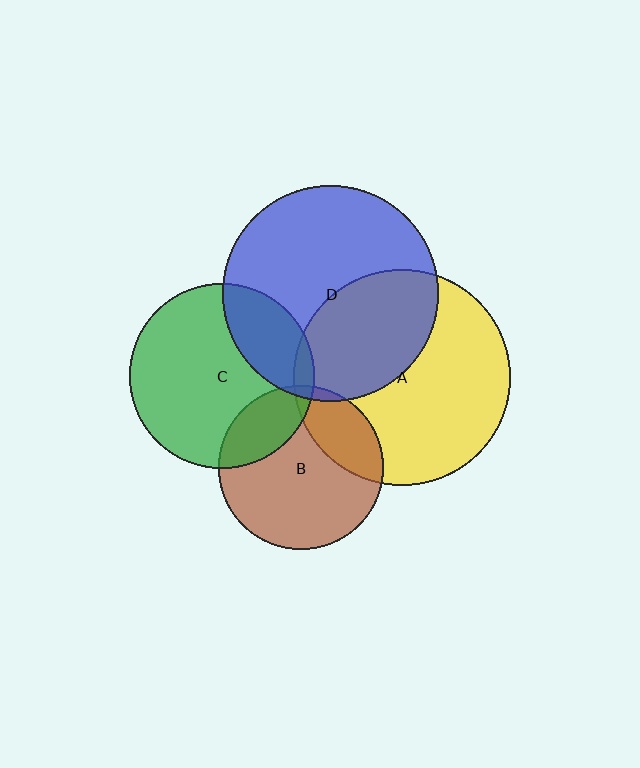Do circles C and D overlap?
Yes.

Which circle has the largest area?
Circle A (yellow).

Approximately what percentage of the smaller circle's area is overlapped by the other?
Approximately 25%.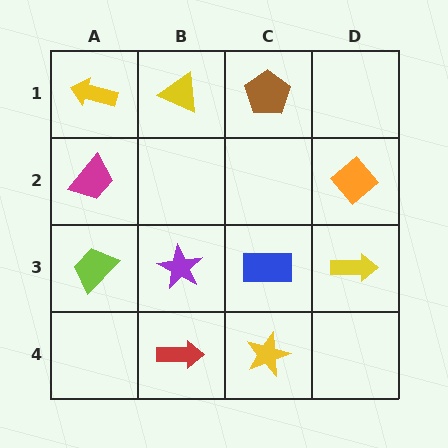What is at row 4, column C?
A yellow star.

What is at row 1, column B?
A yellow triangle.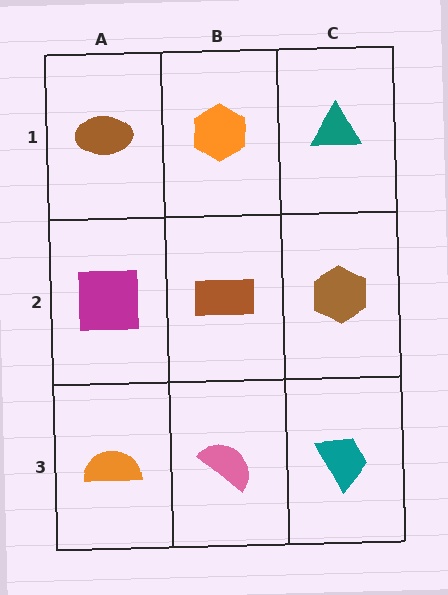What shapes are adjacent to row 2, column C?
A teal triangle (row 1, column C), a teal trapezoid (row 3, column C), a brown rectangle (row 2, column B).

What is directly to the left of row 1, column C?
An orange hexagon.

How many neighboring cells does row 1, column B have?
3.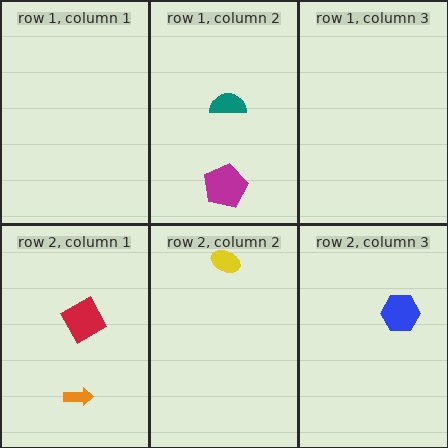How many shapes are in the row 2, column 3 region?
1.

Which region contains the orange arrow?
The row 2, column 1 region.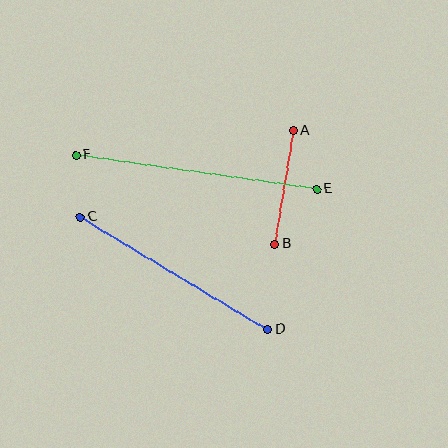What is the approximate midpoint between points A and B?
The midpoint is at approximately (284, 187) pixels.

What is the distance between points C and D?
The distance is approximately 219 pixels.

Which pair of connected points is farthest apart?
Points E and F are farthest apart.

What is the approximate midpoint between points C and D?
The midpoint is at approximately (174, 273) pixels.